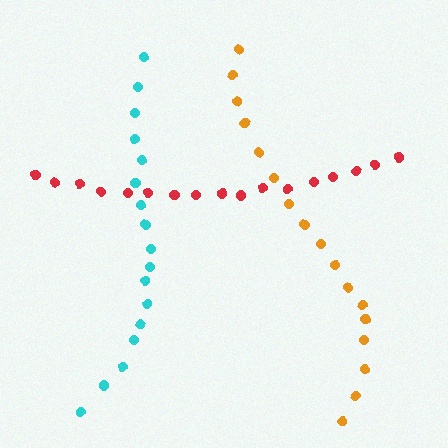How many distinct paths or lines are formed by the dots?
There are 3 distinct paths.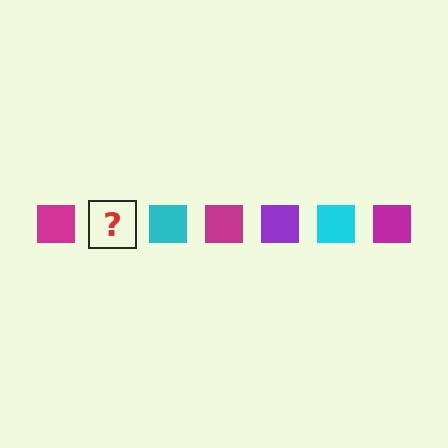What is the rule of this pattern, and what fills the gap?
The rule is that the pattern cycles through magenta, purple, cyan squares. The gap should be filled with a purple square.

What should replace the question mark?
The question mark should be replaced with a purple square.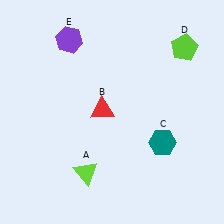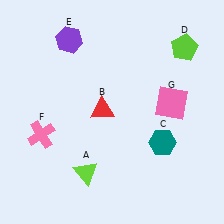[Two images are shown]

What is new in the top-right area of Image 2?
A pink square (G) was added in the top-right area of Image 2.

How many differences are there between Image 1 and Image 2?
There are 2 differences between the two images.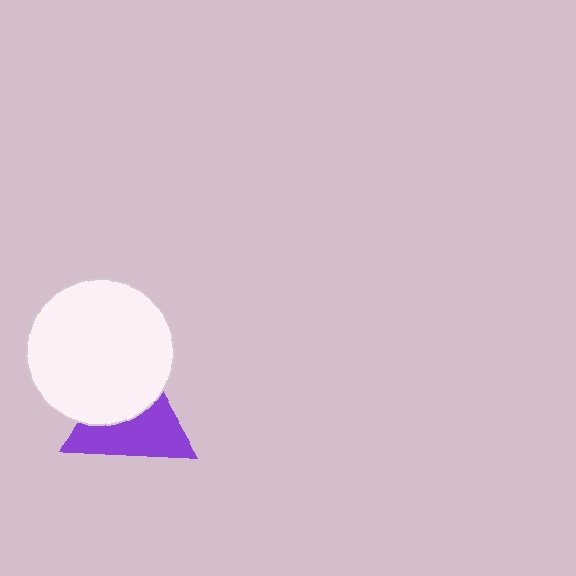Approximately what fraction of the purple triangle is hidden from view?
Roughly 45% of the purple triangle is hidden behind the white circle.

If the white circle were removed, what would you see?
You would see the complete purple triangle.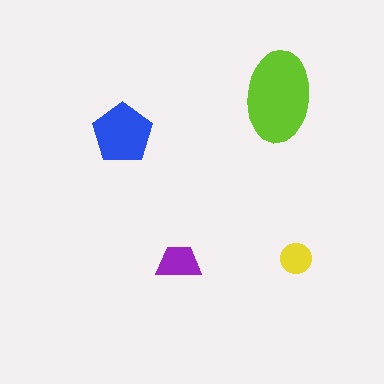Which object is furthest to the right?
The yellow circle is rightmost.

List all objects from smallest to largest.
The yellow circle, the purple trapezoid, the blue pentagon, the lime ellipse.